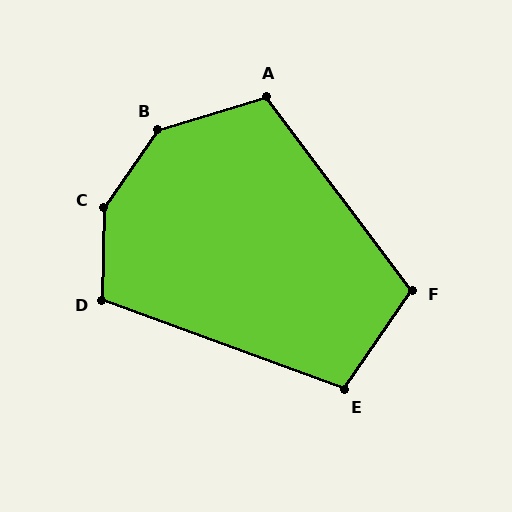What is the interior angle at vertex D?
Approximately 109 degrees (obtuse).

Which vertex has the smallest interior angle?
E, at approximately 104 degrees.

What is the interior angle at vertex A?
Approximately 110 degrees (obtuse).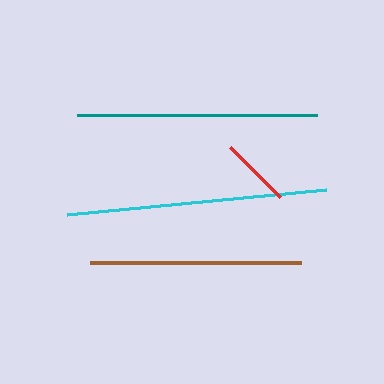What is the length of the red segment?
The red segment is approximately 70 pixels long.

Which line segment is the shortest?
The red line is the shortest at approximately 70 pixels.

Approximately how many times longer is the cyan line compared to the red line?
The cyan line is approximately 3.7 times the length of the red line.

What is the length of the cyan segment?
The cyan segment is approximately 260 pixels long.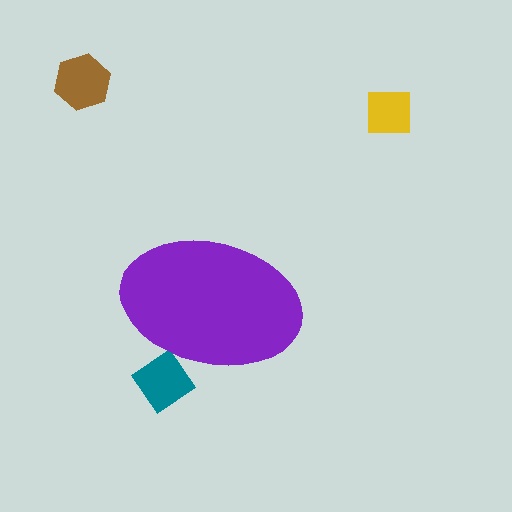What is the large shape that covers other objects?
A purple ellipse.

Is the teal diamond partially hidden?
Yes, the teal diamond is partially hidden behind the purple ellipse.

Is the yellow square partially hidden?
No, the yellow square is fully visible.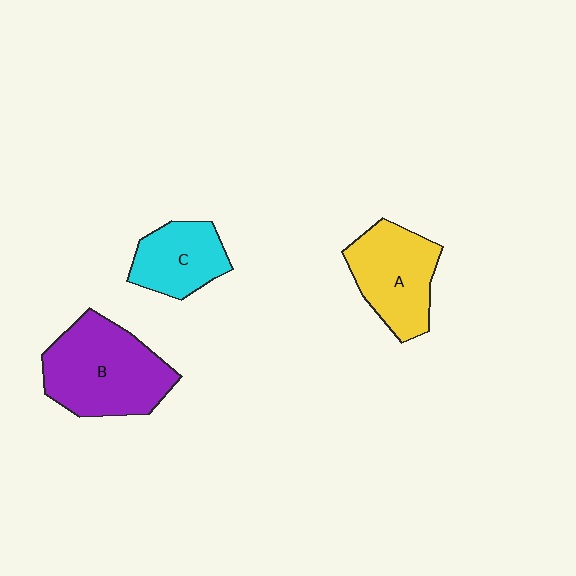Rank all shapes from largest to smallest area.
From largest to smallest: B (purple), A (yellow), C (cyan).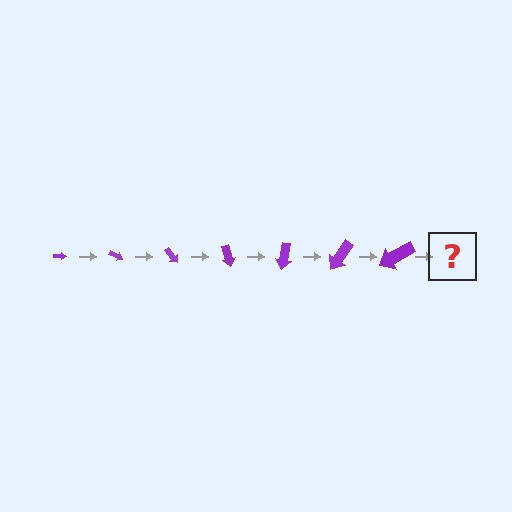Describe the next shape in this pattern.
It should be an arrow, larger than the previous one and rotated 175 degrees from the start.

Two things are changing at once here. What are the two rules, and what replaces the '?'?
The two rules are that the arrow grows larger each step and it rotates 25 degrees each step. The '?' should be an arrow, larger than the previous one and rotated 175 degrees from the start.